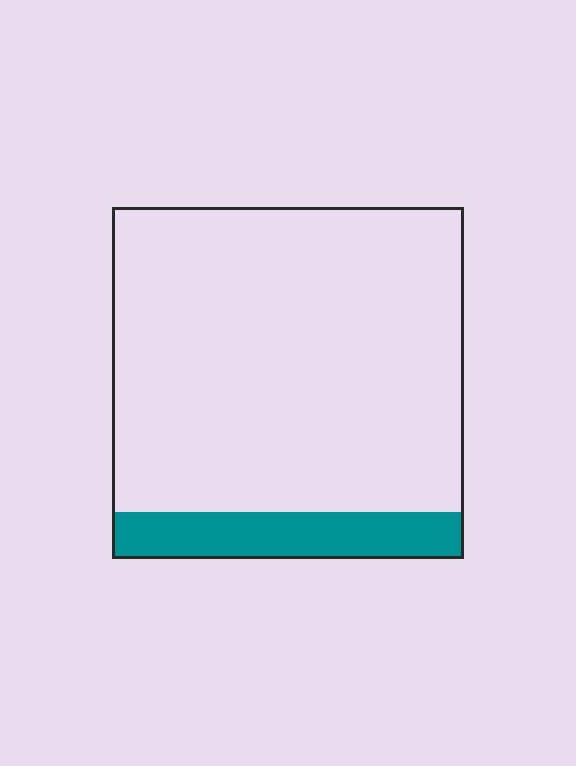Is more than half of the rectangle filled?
No.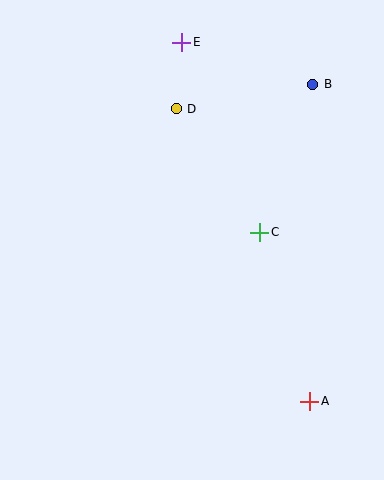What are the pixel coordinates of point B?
Point B is at (313, 84).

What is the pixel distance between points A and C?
The distance between A and C is 176 pixels.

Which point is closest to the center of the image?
Point C at (260, 232) is closest to the center.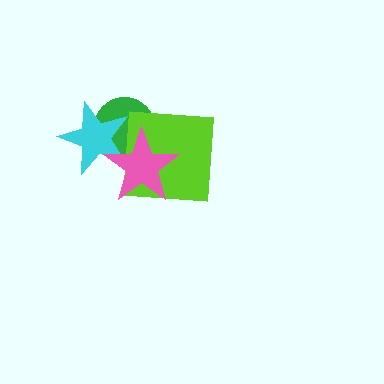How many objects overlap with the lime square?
2 objects overlap with the lime square.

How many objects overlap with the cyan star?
2 objects overlap with the cyan star.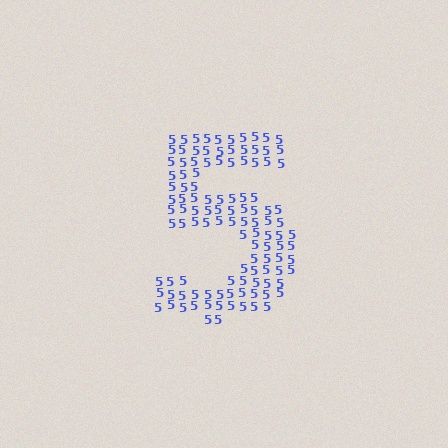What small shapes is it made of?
It is made of small digit 5's.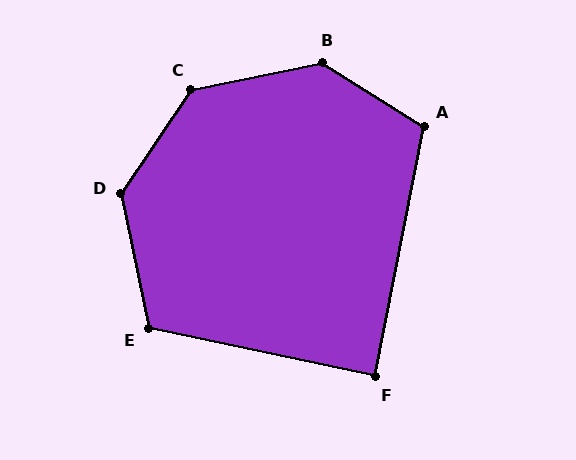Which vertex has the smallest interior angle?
F, at approximately 89 degrees.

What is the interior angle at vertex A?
Approximately 111 degrees (obtuse).